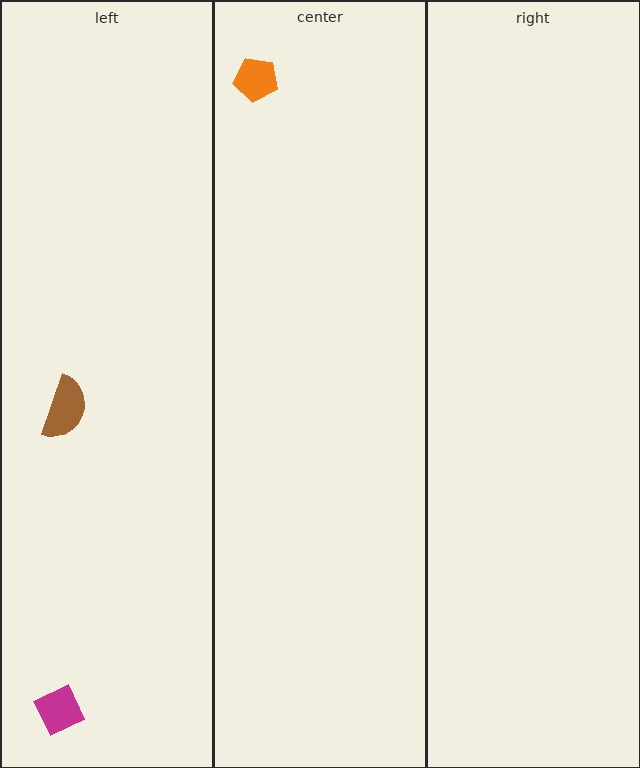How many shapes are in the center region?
1.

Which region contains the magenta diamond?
The left region.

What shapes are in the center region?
The orange pentagon.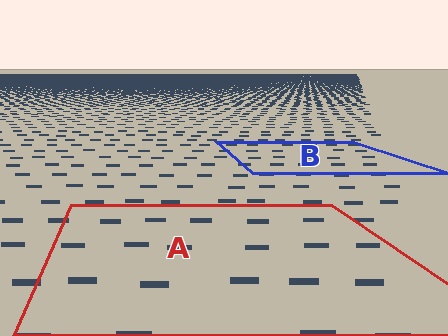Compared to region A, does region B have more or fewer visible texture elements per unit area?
Region B has more texture elements per unit area — they are packed more densely because it is farther away.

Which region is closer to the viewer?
Region A is closer. The texture elements there are larger and more spread out.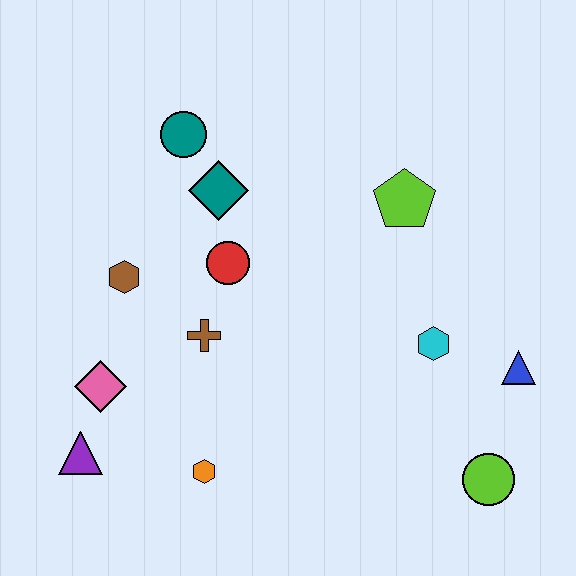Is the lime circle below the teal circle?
Yes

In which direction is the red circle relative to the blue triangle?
The red circle is to the left of the blue triangle.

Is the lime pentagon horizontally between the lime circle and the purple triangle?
Yes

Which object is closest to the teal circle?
The teal diamond is closest to the teal circle.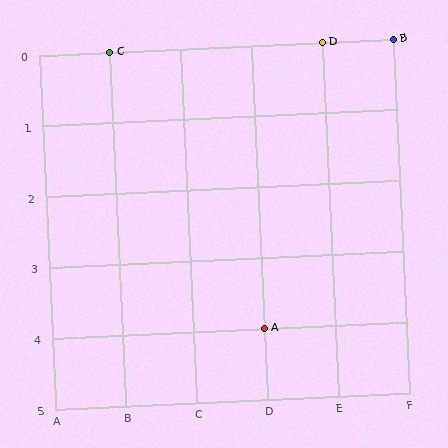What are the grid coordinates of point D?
Point D is at grid coordinates (E, 0).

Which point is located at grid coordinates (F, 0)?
Point B is at (F, 0).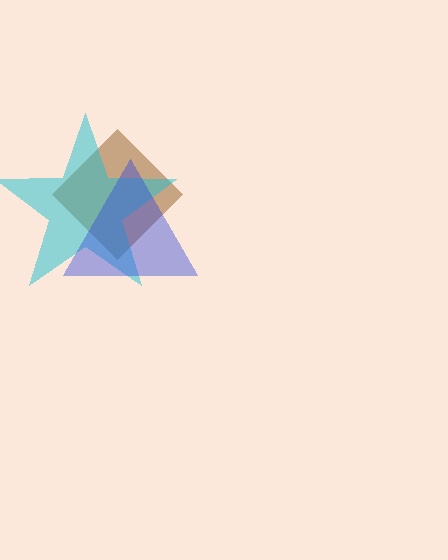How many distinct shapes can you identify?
There are 3 distinct shapes: a brown diamond, a cyan star, a blue triangle.